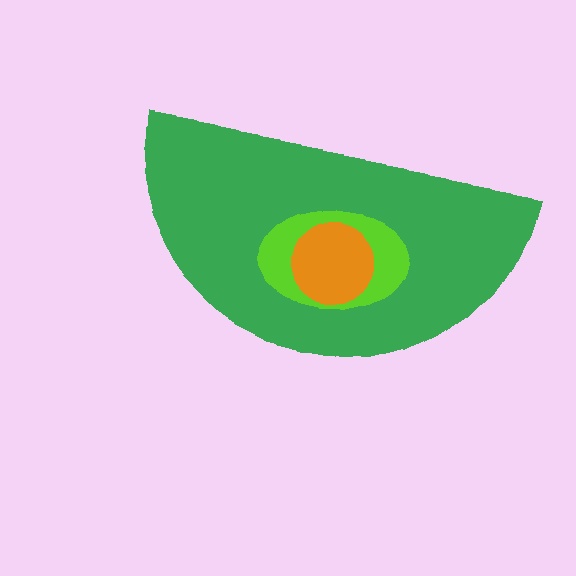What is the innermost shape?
The orange circle.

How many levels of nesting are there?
3.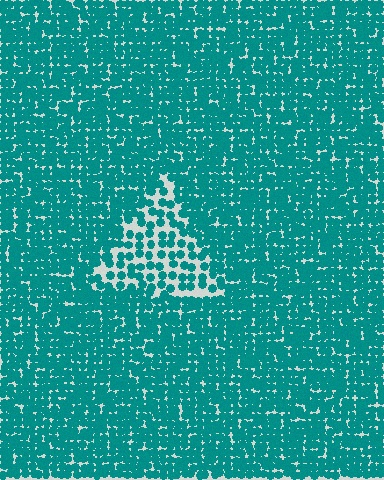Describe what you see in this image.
The image contains small teal elements arranged at two different densities. A triangle-shaped region is visible where the elements are less densely packed than the surrounding area.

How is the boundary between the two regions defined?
The boundary is defined by a change in element density (approximately 2.1x ratio). All elements are the same color, size, and shape.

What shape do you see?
I see a triangle.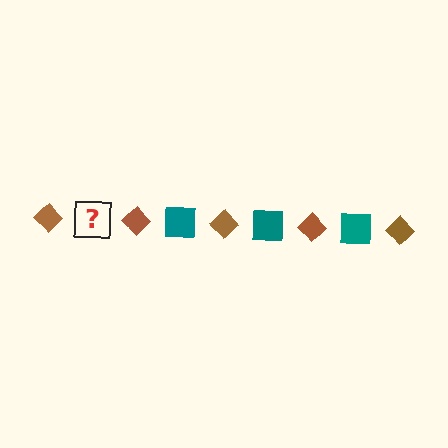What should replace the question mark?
The question mark should be replaced with a teal square.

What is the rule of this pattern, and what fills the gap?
The rule is that the pattern alternates between brown diamond and teal square. The gap should be filled with a teal square.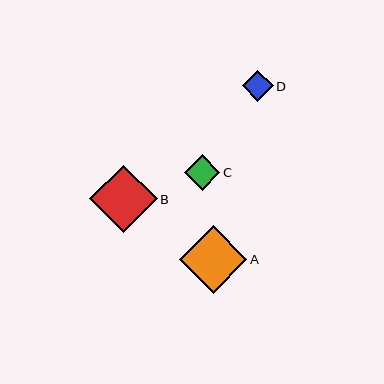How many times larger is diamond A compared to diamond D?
Diamond A is approximately 2.2 times the size of diamond D.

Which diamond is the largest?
Diamond B is the largest with a size of approximately 68 pixels.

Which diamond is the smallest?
Diamond D is the smallest with a size of approximately 30 pixels.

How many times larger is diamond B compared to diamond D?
Diamond B is approximately 2.2 times the size of diamond D.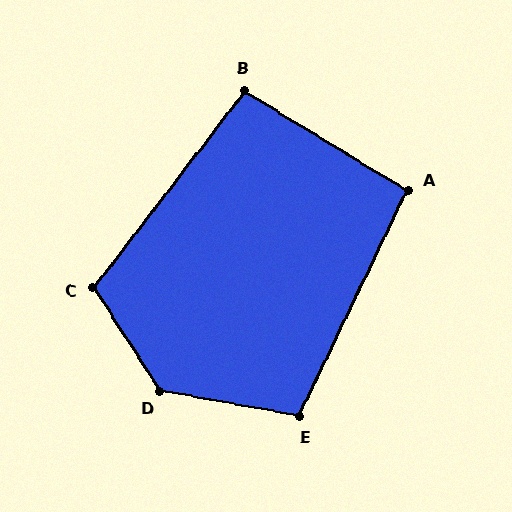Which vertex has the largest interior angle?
D, at approximately 133 degrees.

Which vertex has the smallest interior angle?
A, at approximately 96 degrees.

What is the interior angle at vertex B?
Approximately 96 degrees (obtuse).